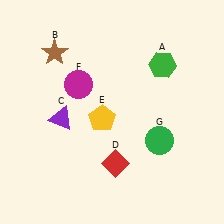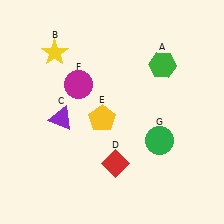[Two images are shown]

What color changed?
The star (B) changed from brown in Image 1 to yellow in Image 2.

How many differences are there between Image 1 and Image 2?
There is 1 difference between the two images.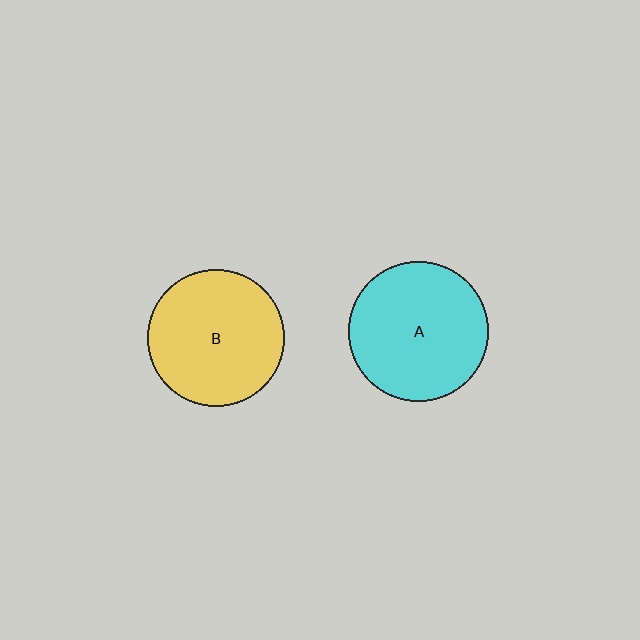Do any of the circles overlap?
No, none of the circles overlap.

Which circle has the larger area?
Circle A (cyan).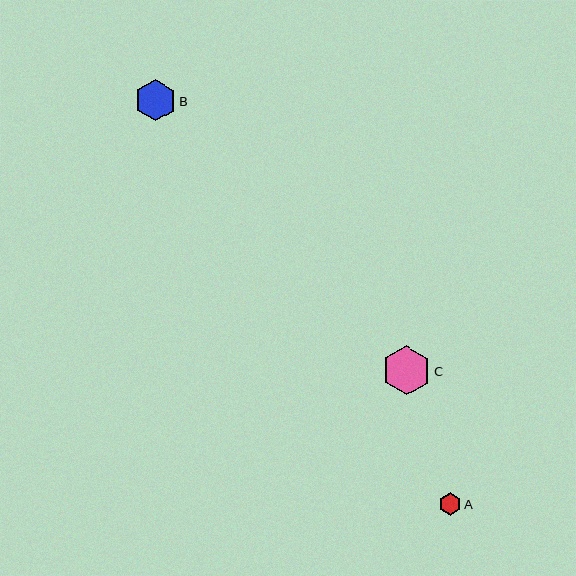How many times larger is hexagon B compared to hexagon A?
Hexagon B is approximately 1.8 times the size of hexagon A.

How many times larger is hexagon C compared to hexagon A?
Hexagon C is approximately 2.2 times the size of hexagon A.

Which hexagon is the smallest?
Hexagon A is the smallest with a size of approximately 23 pixels.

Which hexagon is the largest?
Hexagon C is the largest with a size of approximately 49 pixels.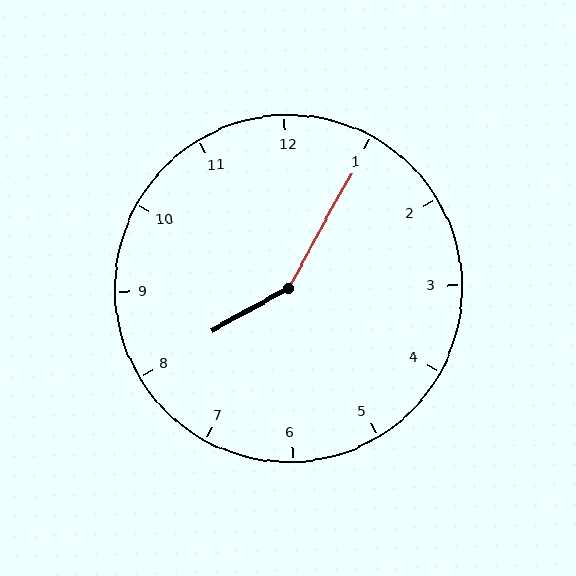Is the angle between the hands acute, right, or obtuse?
It is obtuse.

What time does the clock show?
8:05.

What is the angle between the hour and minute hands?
Approximately 148 degrees.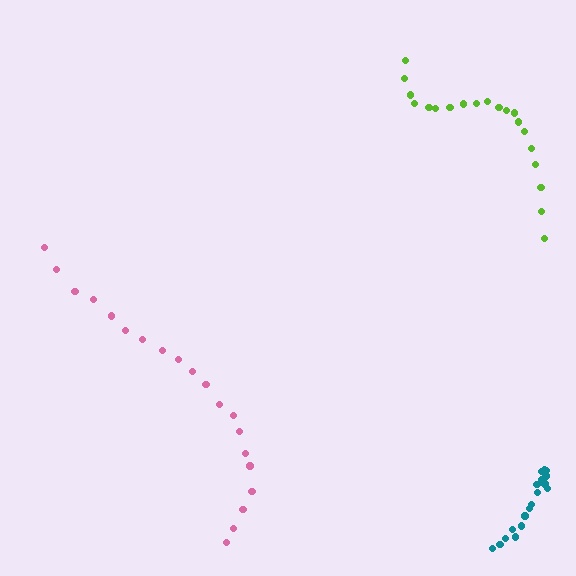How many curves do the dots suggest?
There are 3 distinct paths.